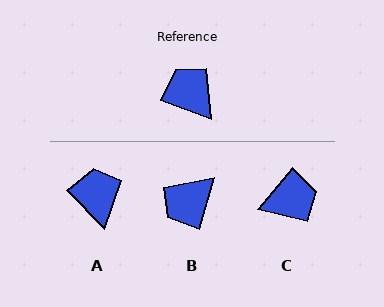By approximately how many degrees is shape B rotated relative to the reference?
Approximately 95 degrees counter-clockwise.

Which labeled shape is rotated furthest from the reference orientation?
C, about 109 degrees away.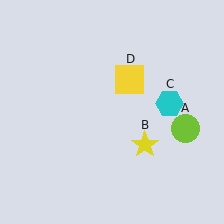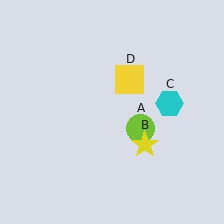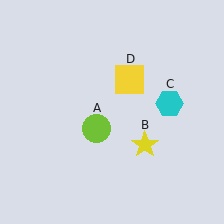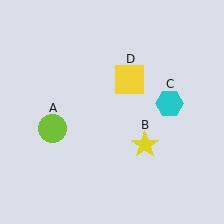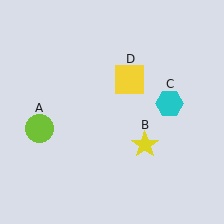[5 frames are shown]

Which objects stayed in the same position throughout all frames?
Yellow star (object B) and cyan hexagon (object C) and yellow square (object D) remained stationary.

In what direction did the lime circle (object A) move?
The lime circle (object A) moved left.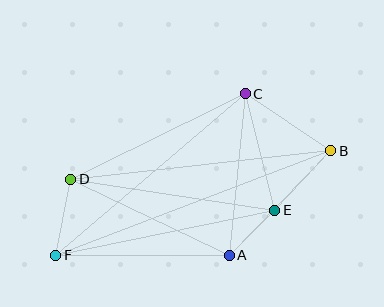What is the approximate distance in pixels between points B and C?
The distance between B and C is approximately 103 pixels.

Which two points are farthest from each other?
Points B and F are farthest from each other.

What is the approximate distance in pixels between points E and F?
The distance between E and F is approximately 224 pixels.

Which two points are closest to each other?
Points A and E are closest to each other.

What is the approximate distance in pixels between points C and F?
The distance between C and F is approximately 249 pixels.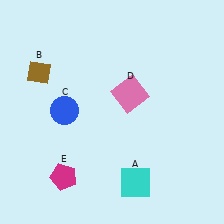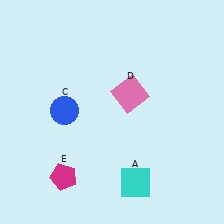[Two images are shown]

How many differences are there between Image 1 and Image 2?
There is 1 difference between the two images.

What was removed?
The brown diamond (B) was removed in Image 2.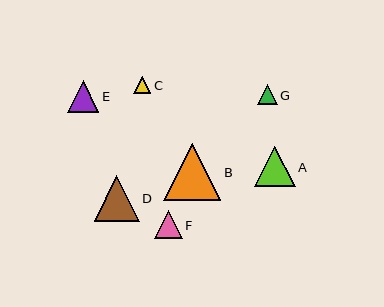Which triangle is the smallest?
Triangle C is the smallest with a size of approximately 17 pixels.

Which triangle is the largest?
Triangle B is the largest with a size of approximately 57 pixels.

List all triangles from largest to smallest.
From largest to smallest: B, D, A, E, F, G, C.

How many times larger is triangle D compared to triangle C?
Triangle D is approximately 2.7 times the size of triangle C.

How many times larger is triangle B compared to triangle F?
Triangle B is approximately 2.0 times the size of triangle F.